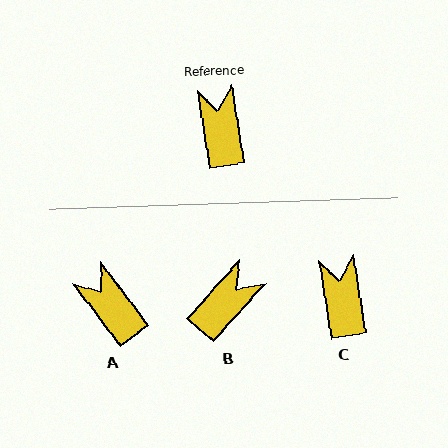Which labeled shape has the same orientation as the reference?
C.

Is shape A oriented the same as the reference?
No, it is off by about 28 degrees.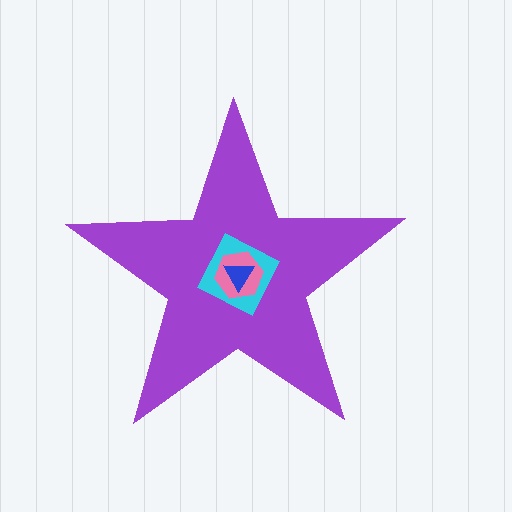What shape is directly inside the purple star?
The cyan square.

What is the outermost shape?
The purple star.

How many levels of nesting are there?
4.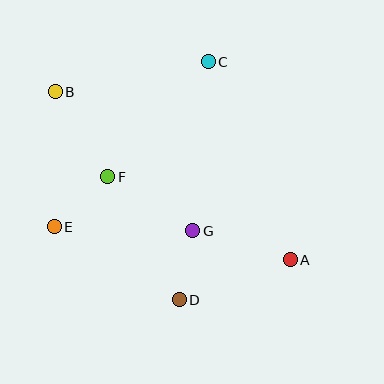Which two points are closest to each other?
Points D and G are closest to each other.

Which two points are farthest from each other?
Points A and B are farthest from each other.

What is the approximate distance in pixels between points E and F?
The distance between E and F is approximately 74 pixels.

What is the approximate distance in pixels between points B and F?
The distance between B and F is approximately 100 pixels.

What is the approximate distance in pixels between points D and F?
The distance between D and F is approximately 142 pixels.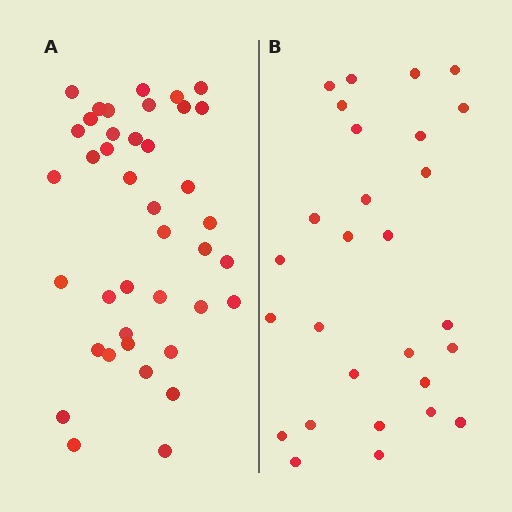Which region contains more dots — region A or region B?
Region A (the left region) has more dots.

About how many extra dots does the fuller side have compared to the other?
Region A has roughly 12 or so more dots than region B.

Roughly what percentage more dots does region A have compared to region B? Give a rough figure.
About 45% more.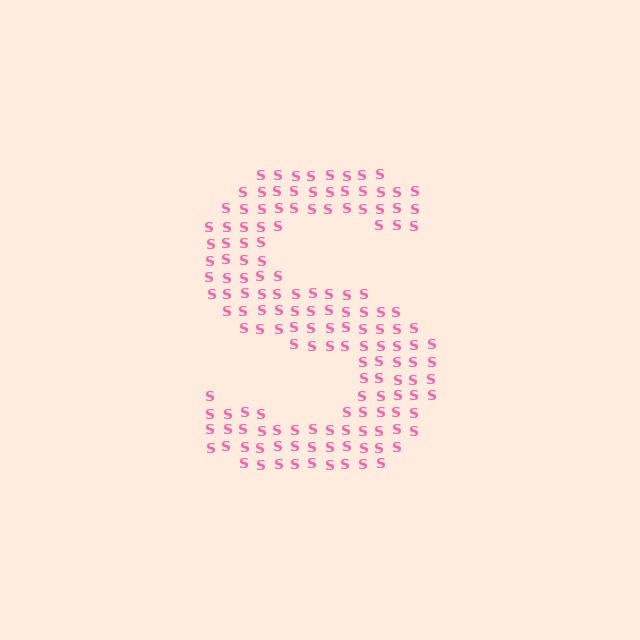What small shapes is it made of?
It is made of small letter S's.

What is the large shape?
The large shape is the letter S.